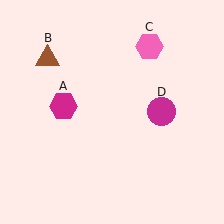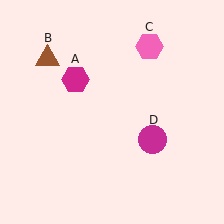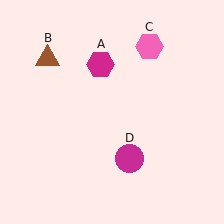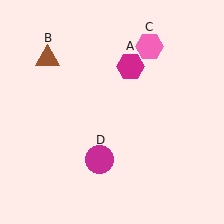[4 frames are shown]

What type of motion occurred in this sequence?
The magenta hexagon (object A), magenta circle (object D) rotated clockwise around the center of the scene.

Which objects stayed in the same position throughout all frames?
Brown triangle (object B) and pink hexagon (object C) remained stationary.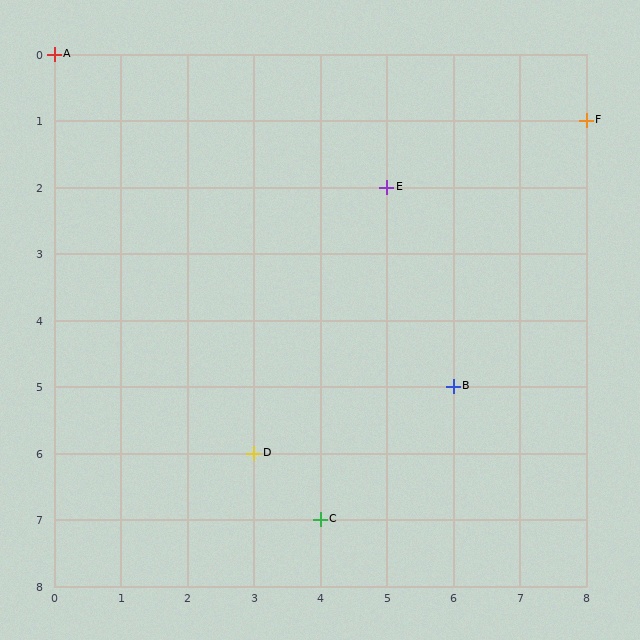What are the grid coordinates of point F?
Point F is at grid coordinates (8, 1).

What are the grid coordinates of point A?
Point A is at grid coordinates (0, 0).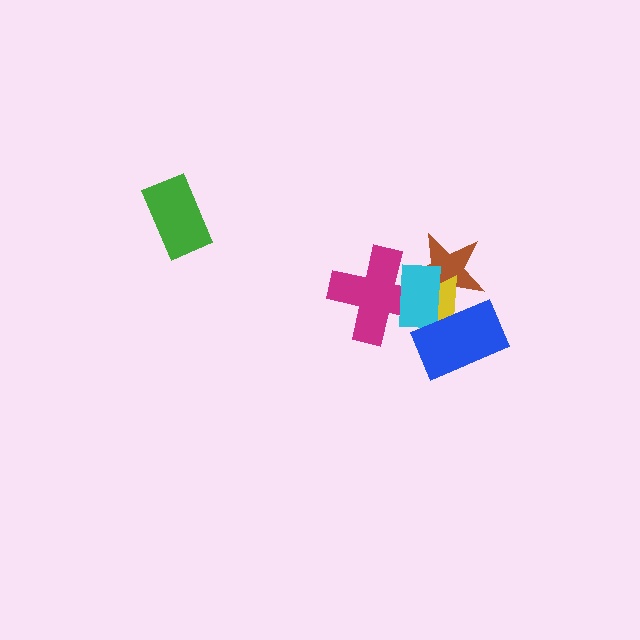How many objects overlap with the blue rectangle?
3 objects overlap with the blue rectangle.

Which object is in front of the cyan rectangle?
The blue rectangle is in front of the cyan rectangle.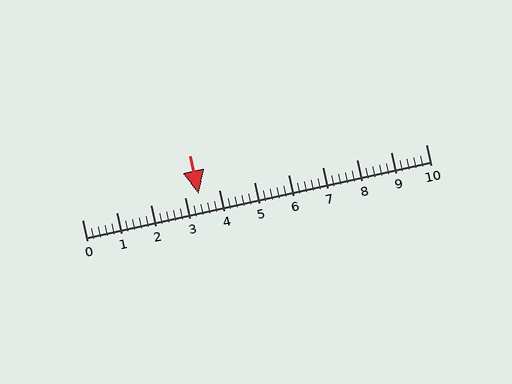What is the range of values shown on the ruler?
The ruler shows values from 0 to 10.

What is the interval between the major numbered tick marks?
The major tick marks are spaced 1 units apart.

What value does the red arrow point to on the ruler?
The red arrow points to approximately 3.4.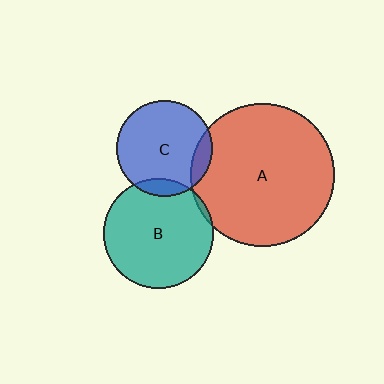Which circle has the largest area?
Circle A (red).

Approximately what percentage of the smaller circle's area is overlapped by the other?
Approximately 10%.